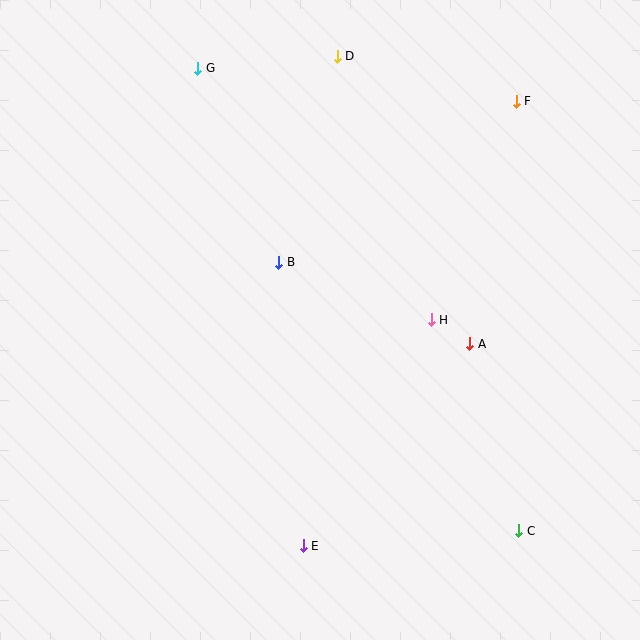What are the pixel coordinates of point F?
Point F is at (516, 101).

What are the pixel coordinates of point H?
Point H is at (431, 320).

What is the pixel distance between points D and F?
The distance between D and F is 184 pixels.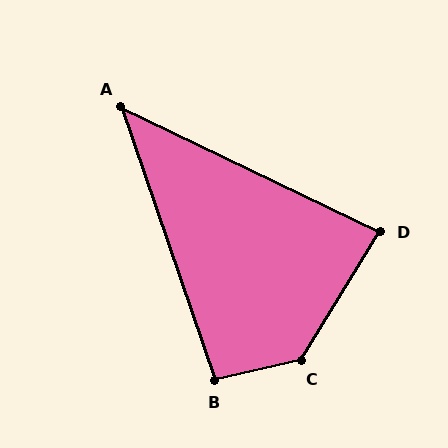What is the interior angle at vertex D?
Approximately 84 degrees (acute).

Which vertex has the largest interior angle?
C, at approximately 135 degrees.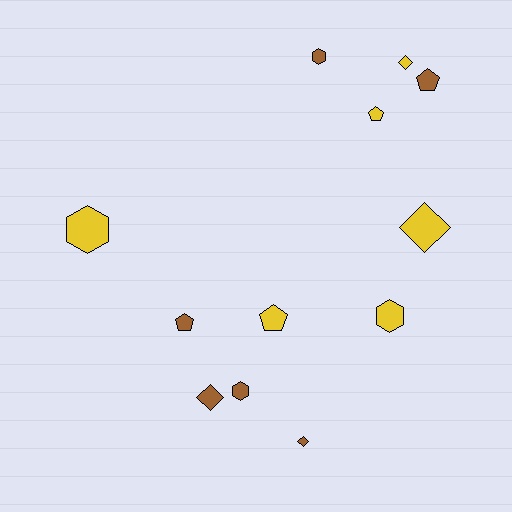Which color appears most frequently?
Yellow, with 6 objects.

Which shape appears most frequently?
Pentagon, with 4 objects.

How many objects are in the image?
There are 12 objects.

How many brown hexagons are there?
There are 2 brown hexagons.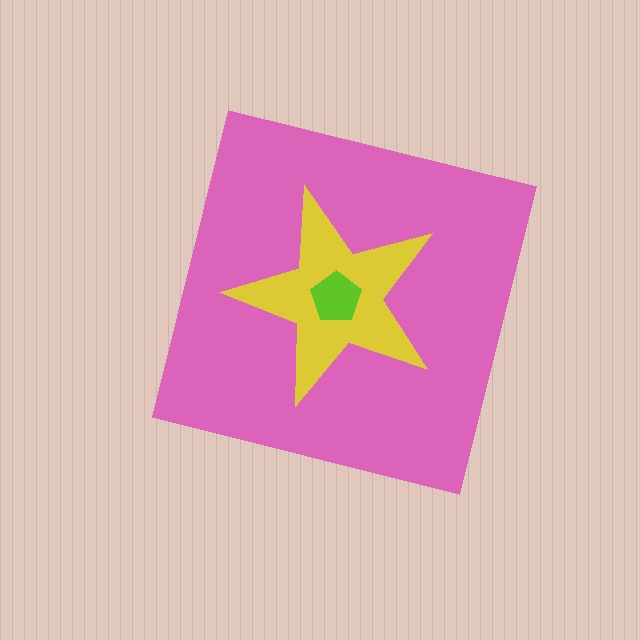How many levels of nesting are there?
3.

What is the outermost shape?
The pink square.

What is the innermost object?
The lime pentagon.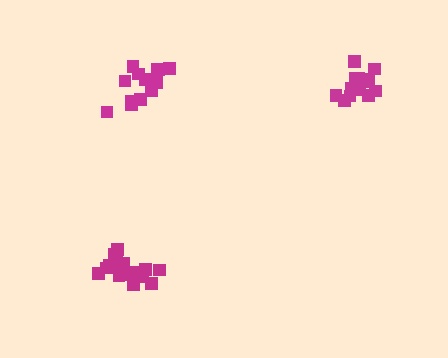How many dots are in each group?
Group 1: 17 dots, Group 2: 13 dots, Group 3: 13 dots (43 total).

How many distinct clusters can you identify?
There are 3 distinct clusters.